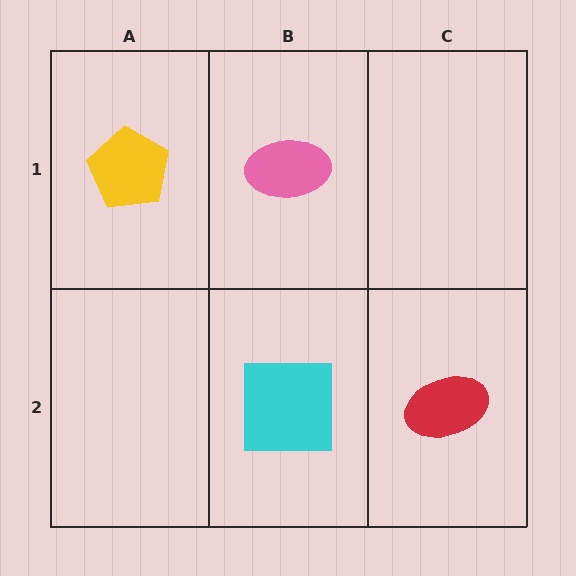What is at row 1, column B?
A pink ellipse.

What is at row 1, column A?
A yellow pentagon.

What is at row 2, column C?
A red ellipse.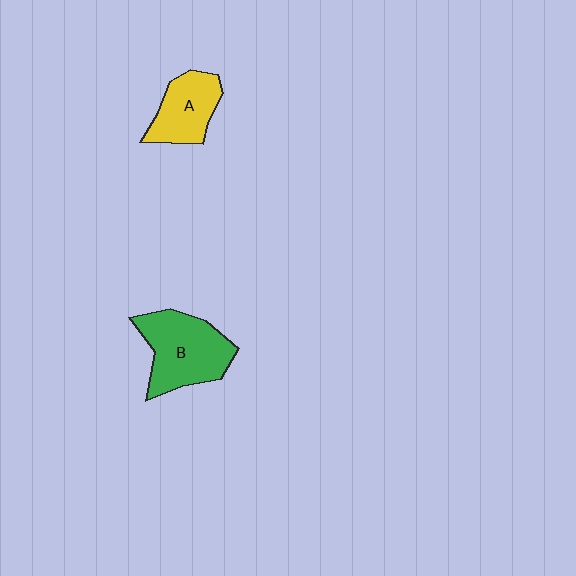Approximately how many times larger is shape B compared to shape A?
Approximately 1.5 times.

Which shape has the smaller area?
Shape A (yellow).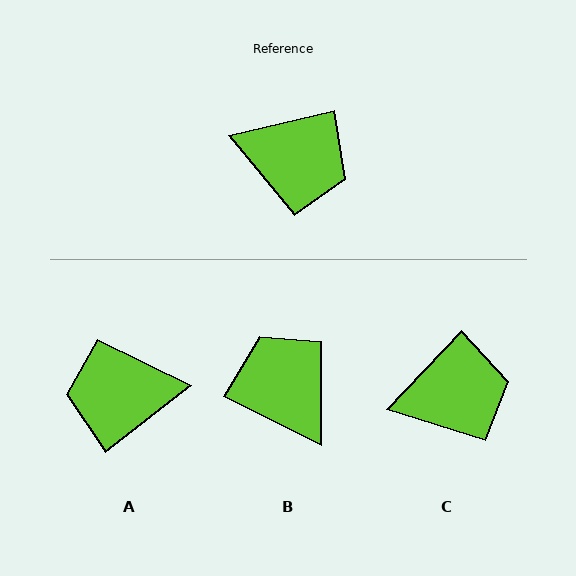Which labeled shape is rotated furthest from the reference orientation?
A, about 156 degrees away.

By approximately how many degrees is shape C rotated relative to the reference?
Approximately 33 degrees counter-clockwise.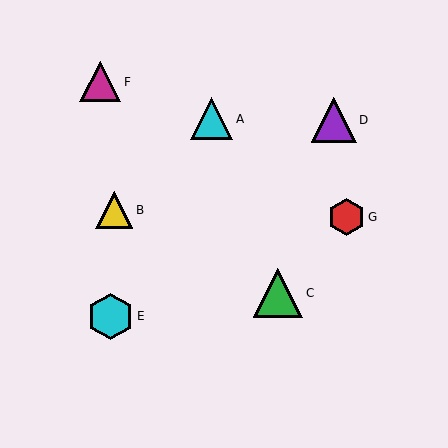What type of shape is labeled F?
Shape F is a magenta triangle.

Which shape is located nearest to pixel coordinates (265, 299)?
The green triangle (labeled C) at (278, 293) is nearest to that location.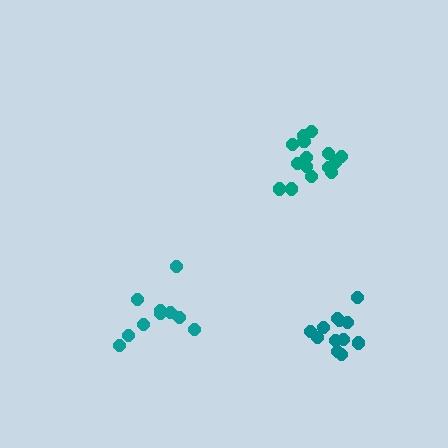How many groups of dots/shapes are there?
There are 3 groups.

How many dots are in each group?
Group 1: 15 dots, Group 2: 10 dots, Group 3: 12 dots (37 total).